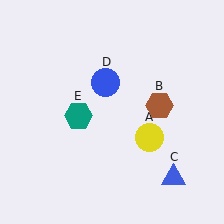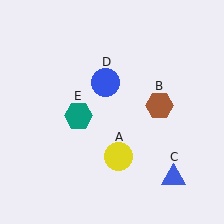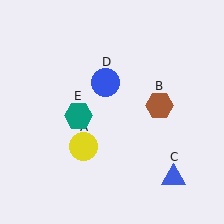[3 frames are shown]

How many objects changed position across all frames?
1 object changed position: yellow circle (object A).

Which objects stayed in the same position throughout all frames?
Brown hexagon (object B) and blue triangle (object C) and blue circle (object D) and teal hexagon (object E) remained stationary.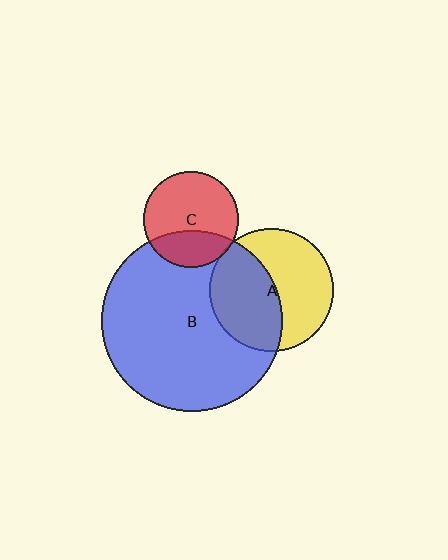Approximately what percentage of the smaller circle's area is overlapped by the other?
Approximately 5%.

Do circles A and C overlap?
Yes.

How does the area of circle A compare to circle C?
Approximately 1.7 times.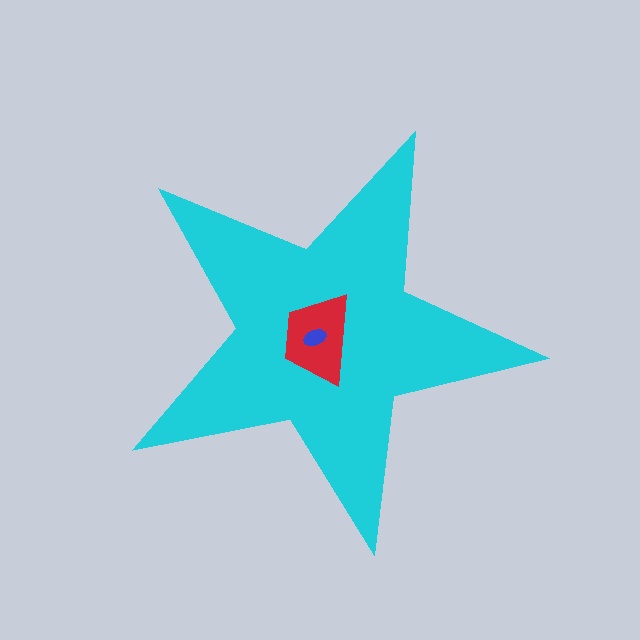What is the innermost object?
The blue ellipse.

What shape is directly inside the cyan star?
The red trapezoid.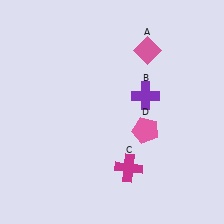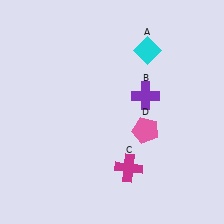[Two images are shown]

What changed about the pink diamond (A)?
In Image 1, A is pink. In Image 2, it changed to cyan.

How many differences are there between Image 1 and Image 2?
There is 1 difference between the two images.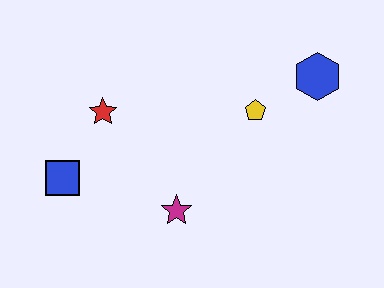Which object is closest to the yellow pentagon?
The blue hexagon is closest to the yellow pentagon.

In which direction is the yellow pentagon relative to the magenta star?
The yellow pentagon is above the magenta star.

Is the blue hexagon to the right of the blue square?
Yes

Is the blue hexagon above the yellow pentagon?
Yes